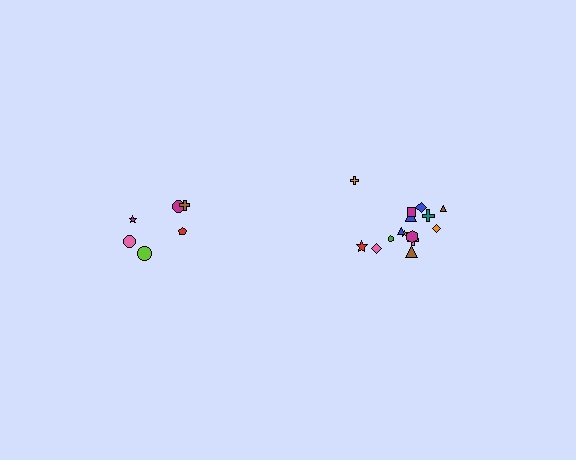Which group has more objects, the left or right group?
The right group.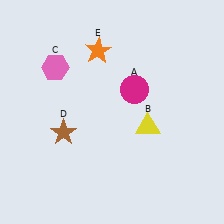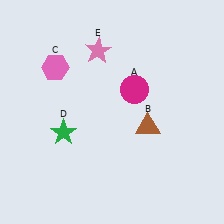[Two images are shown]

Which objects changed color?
B changed from yellow to brown. D changed from brown to green. E changed from orange to pink.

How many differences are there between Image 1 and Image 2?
There are 3 differences between the two images.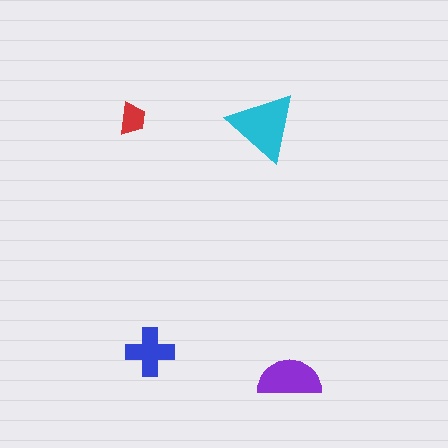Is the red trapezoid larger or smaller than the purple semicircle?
Smaller.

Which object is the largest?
The cyan triangle.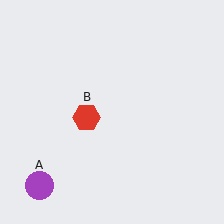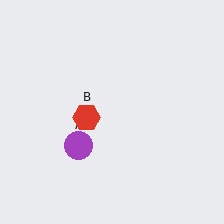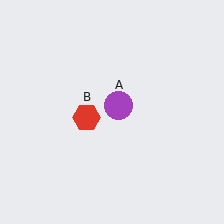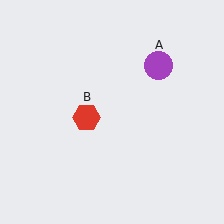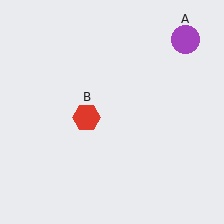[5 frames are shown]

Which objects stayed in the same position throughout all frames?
Red hexagon (object B) remained stationary.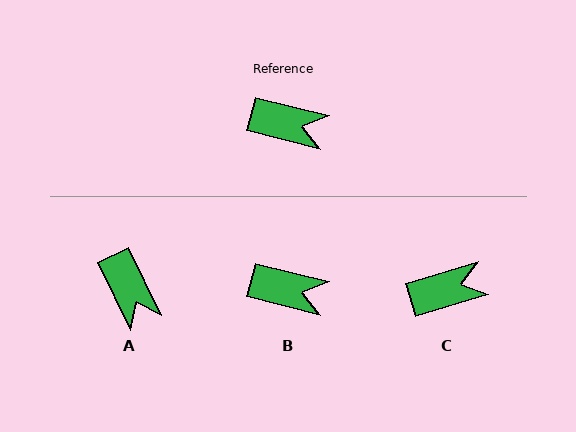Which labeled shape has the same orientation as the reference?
B.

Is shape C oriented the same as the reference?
No, it is off by about 31 degrees.